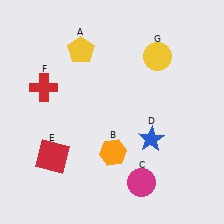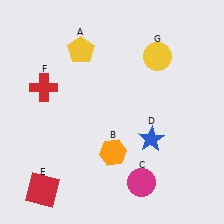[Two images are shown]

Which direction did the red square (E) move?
The red square (E) moved down.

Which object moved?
The red square (E) moved down.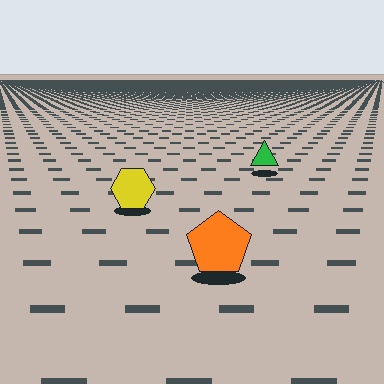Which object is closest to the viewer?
The orange pentagon is closest. The texture marks near it are larger and more spread out.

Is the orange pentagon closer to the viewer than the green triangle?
Yes. The orange pentagon is closer — you can tell from the texture gradient: the ground texture is coarser near it.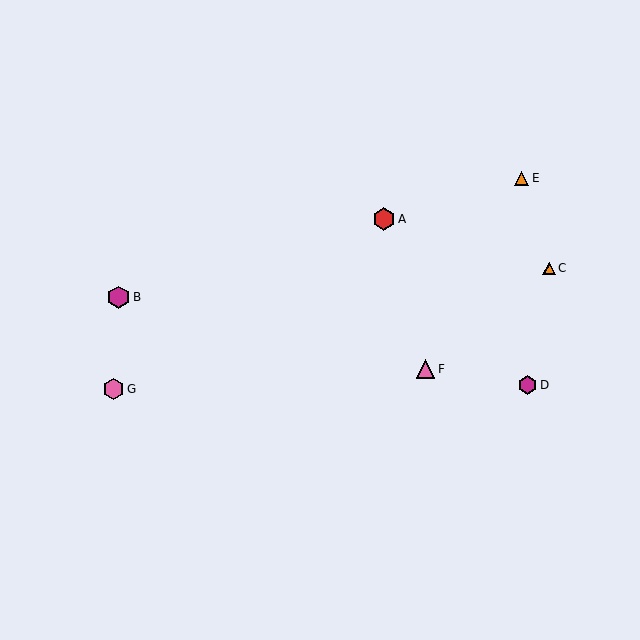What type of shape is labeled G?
Shape G is a pink hexagon.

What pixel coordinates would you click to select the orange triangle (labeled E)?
Click at (522, 178) to select the orange triangle E.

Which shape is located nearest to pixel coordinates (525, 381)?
The magenta hexagon (labeled D) at (528, 385) is nearest to that location.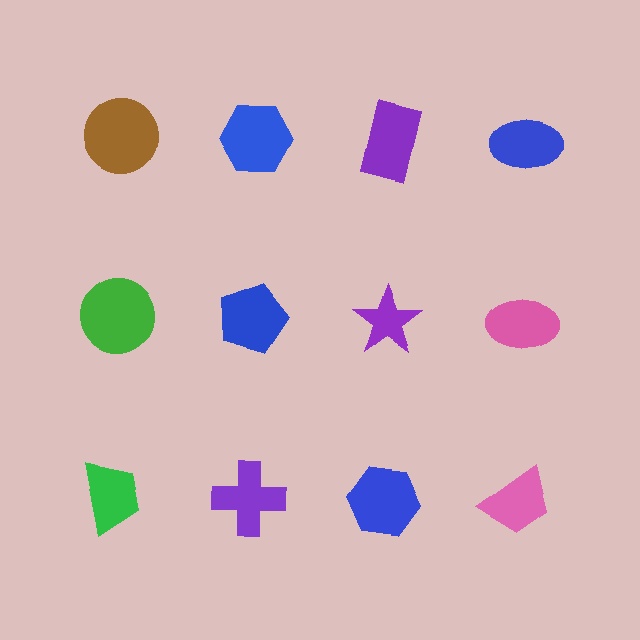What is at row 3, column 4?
A pink trapezoid.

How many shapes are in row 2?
4 shapes.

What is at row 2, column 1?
A green circle.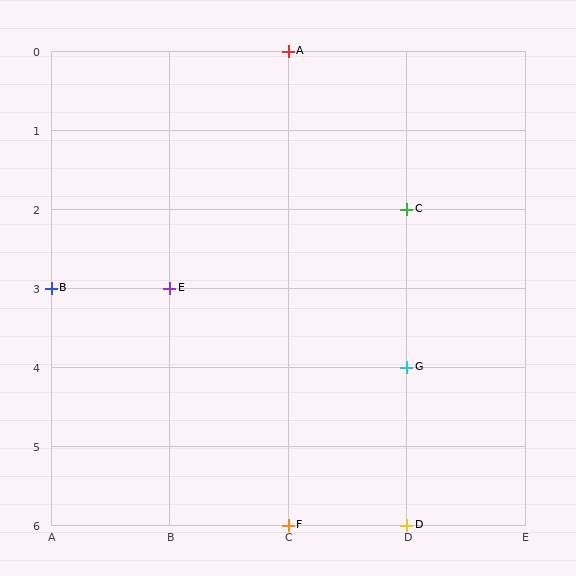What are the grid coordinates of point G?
Point G is at grid coordinates (D, 4).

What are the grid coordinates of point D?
Point D is at grid coordinates (D, 6).